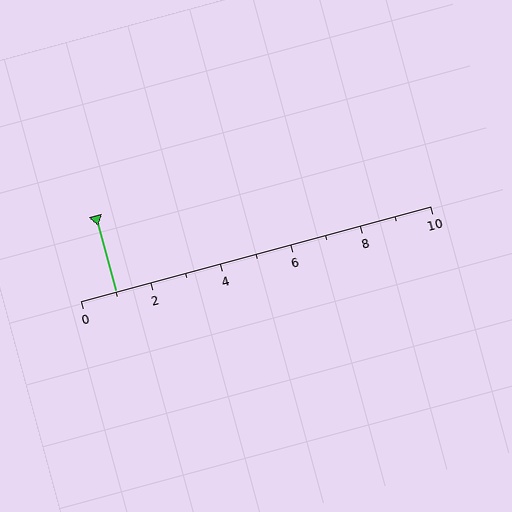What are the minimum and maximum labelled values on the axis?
The axis runs from 0 to 10.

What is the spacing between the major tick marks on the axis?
The major ticks are spaced 2 apart.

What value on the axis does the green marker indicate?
The marker indicates approximately 1.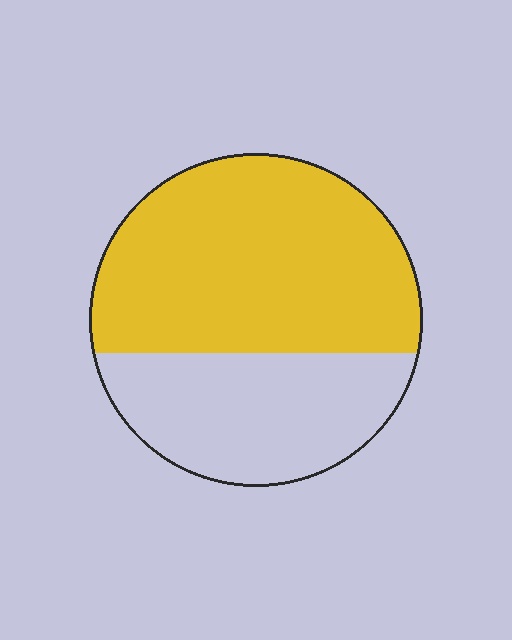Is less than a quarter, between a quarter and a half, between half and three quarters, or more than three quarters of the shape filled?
Between half and three quarters.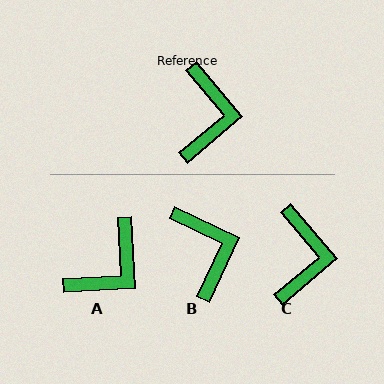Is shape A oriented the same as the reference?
No, it is off by about 37 degrees.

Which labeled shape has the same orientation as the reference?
C.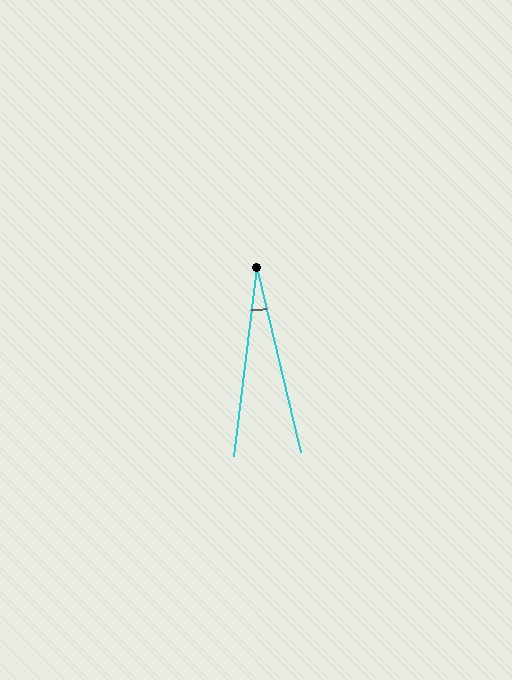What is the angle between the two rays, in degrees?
Approximately 20 degrees.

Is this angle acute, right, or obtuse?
It is acute.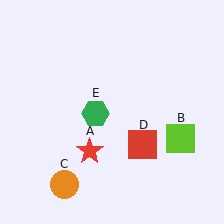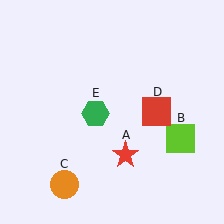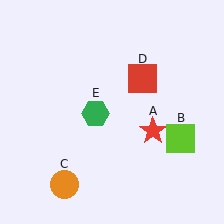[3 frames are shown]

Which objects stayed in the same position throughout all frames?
Lime square (object B) and orange circle (object C) and green hexagon (object E) remained stationary.